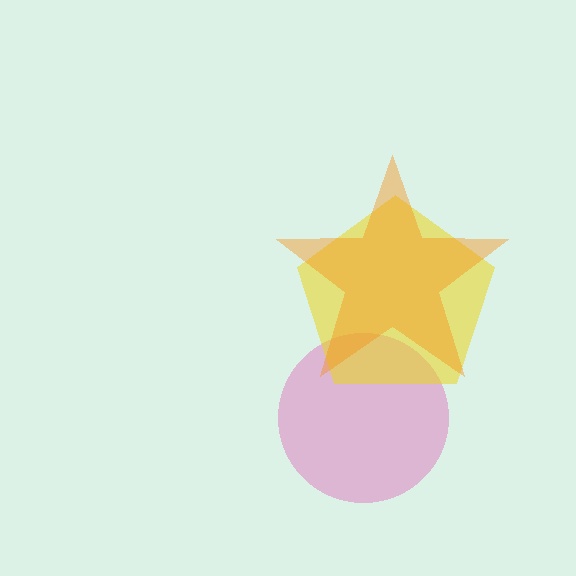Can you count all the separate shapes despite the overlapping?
Yes, there are 3 separate shapes.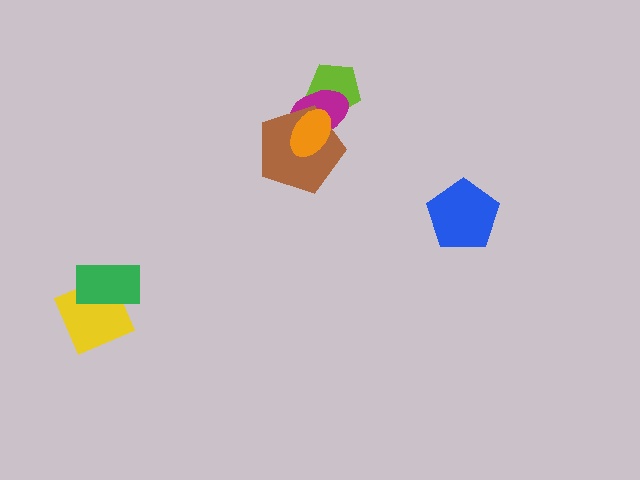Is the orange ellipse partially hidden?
No, no other shape covers it.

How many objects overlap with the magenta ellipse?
3 objects overlap with the magenta ellipse.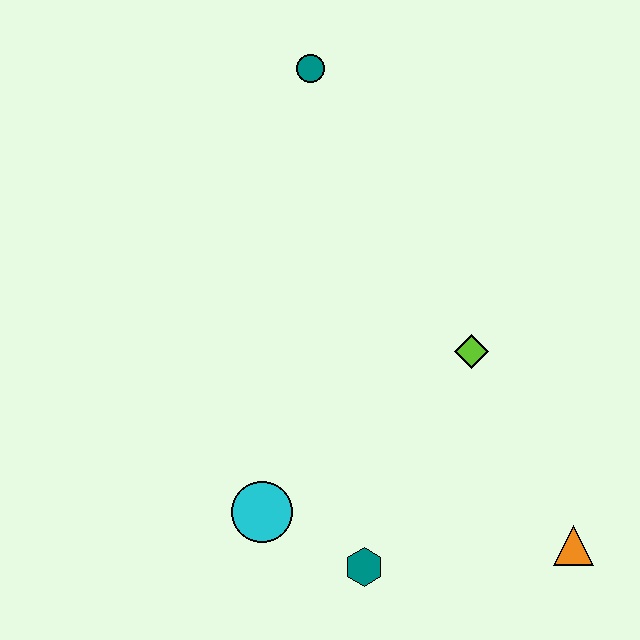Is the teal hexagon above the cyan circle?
No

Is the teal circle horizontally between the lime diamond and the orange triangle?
No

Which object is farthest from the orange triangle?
The teal circle is farthest from the orange triangle.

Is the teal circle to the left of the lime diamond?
Yes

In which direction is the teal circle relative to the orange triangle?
The teal circle is above the orange triangle.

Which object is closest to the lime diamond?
The orange triangle is closest to the lime diamond.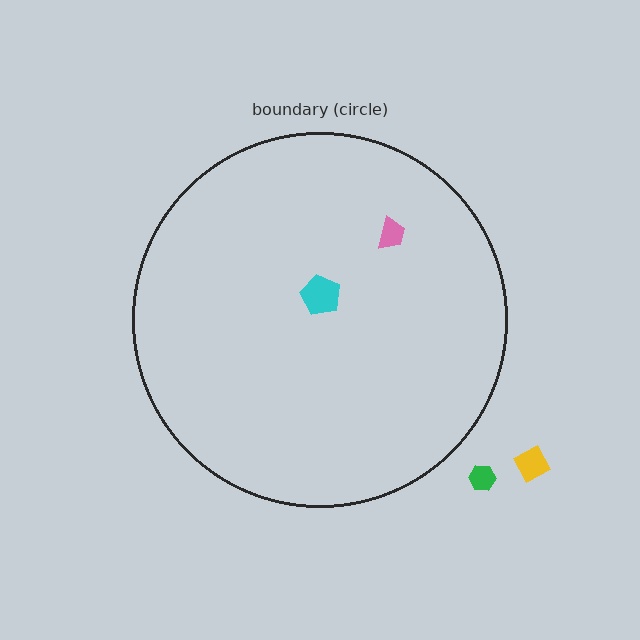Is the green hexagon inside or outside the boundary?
Outside.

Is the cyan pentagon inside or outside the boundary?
Inside.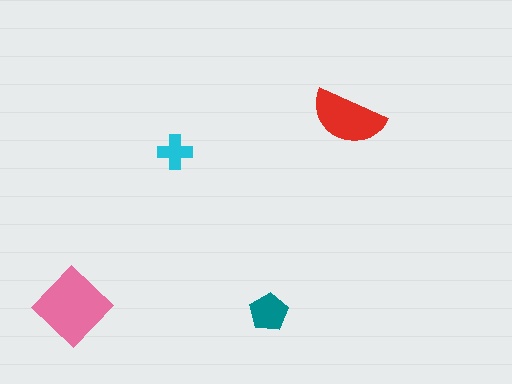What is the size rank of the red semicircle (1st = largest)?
2nd.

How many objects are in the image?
There are 4 objects in the image.